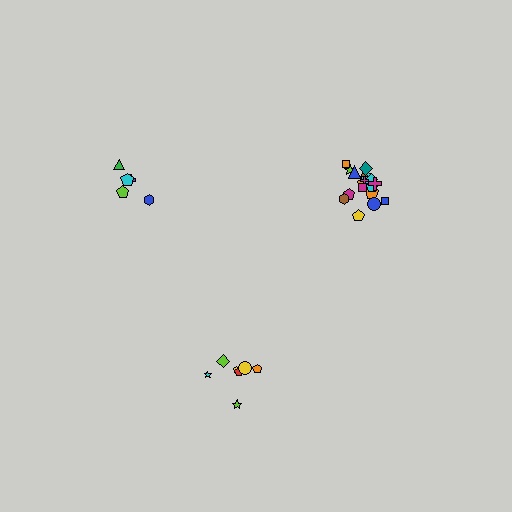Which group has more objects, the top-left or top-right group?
The top-right group.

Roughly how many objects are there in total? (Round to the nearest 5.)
Roughly 30 objects in total.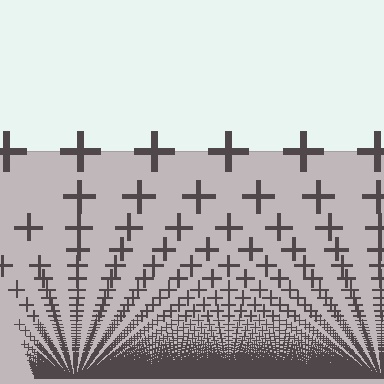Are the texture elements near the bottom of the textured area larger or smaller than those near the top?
Smaller. The gradient is inverted — elements near the bottom are smaller and denser.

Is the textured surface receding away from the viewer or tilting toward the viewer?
The surface appears to tilt toward the viewer. Texture elements get larger and sparser toward the top.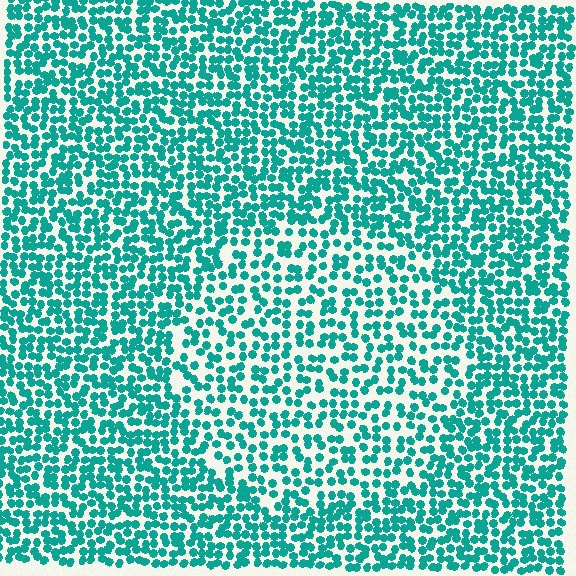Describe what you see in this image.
The image contains small teal elements arranged at two different densities. A circle-shaped region is visible where the elements are less densely packed than the surrounding area.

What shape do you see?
I see a circle.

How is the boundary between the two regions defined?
The boundary is defined by a change in element density (approximately 1.5x ratio). All elements are the same color, size, and shape.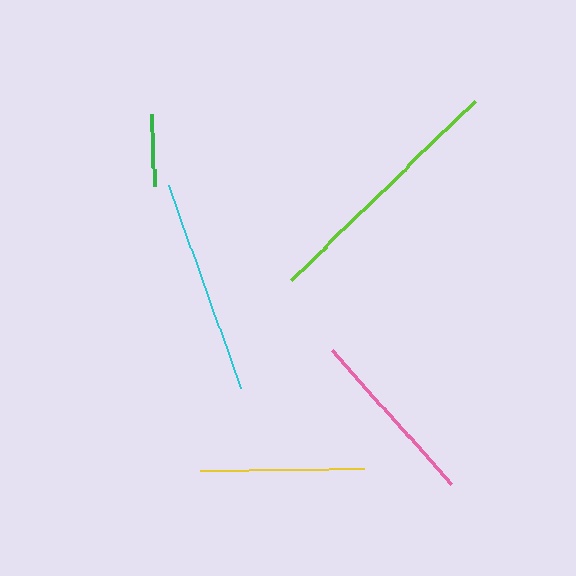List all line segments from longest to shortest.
From longest to shortest: lime, cyan, pink, yellow, green.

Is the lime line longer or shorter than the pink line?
The lime line is longer than the pink line.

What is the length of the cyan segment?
The cyan segment is approximately 215 pixels long.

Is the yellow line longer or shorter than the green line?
The yellow line is longer than the green line.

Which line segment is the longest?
The lime line is the longest at approximately 257 pixels.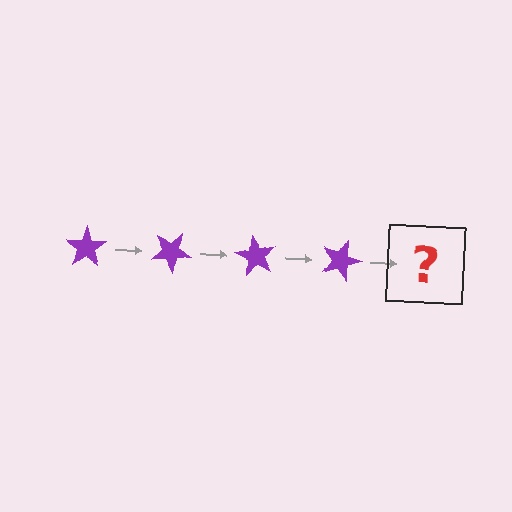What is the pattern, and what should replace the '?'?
The pattern is that the star rotates 30 degrees each step. The '?' should be a purple star rotated 120 degrees.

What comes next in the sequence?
The next element should be a purple star rotated 120 degrees.